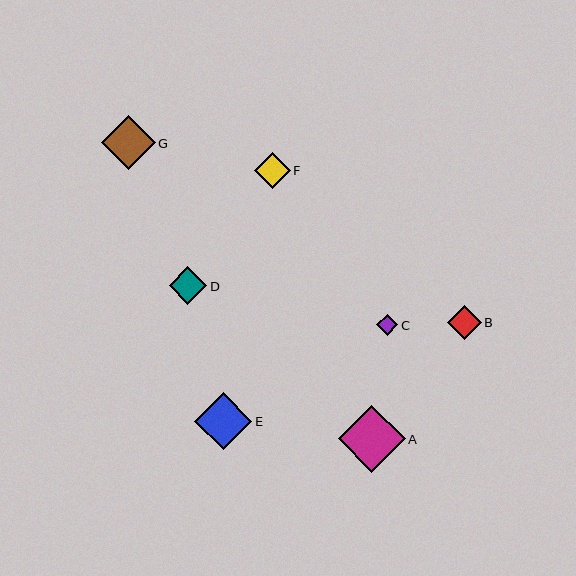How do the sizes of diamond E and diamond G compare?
Diamond E and diamond G are approximately the same size.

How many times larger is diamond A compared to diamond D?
Diamond A is approximately 1.8 times the size of diamond D.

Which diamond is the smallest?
Diamond C is the smallest with a size of approximately 21 pixels.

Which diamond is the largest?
Diamond A is the largest with a size of approximately 67 pixels.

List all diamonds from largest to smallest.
From largest to smallest: A, E, G, D, F, B, C.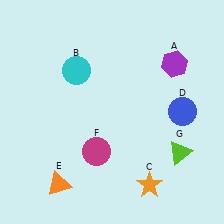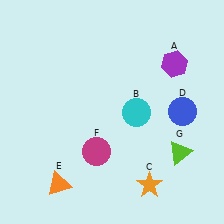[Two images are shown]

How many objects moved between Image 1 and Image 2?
1 object moved between the two images.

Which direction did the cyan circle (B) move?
The cyan circle (B) moved right.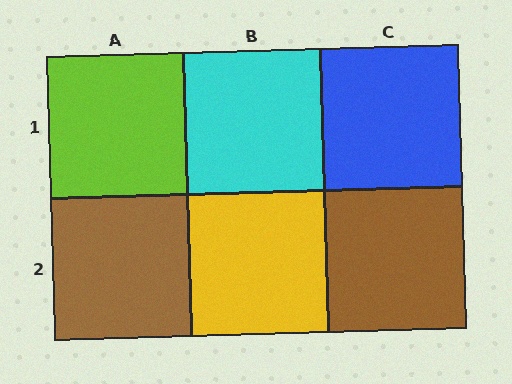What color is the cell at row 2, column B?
Yellow.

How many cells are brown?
2 cells are brown.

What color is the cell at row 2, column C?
Brown.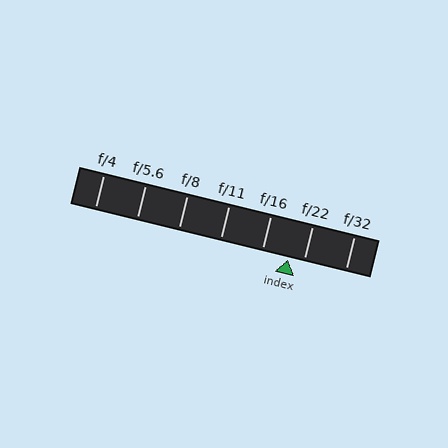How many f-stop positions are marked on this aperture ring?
There are 7 f-stop positions marked.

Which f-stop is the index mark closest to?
The index mark is closest to f/22.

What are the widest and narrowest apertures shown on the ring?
The widest aperture shown is f/4 and the narrowest is f/32.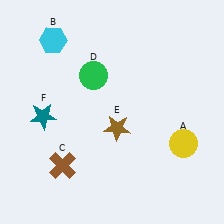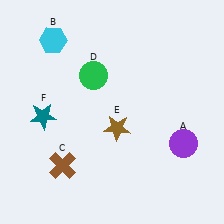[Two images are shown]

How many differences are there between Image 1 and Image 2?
There is 1 difference between the two images.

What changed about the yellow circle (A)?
In Image 1, A is yellow. In Image 2, it changed to purple.